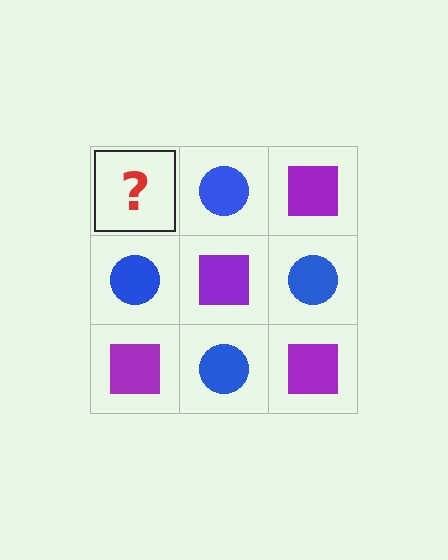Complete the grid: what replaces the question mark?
The question mark should be replaced with a purple square.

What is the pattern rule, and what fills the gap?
The rule is that it alternates purple square and blue circle in a checkerboard pattern. The gap should be filled with a purple square.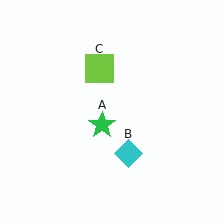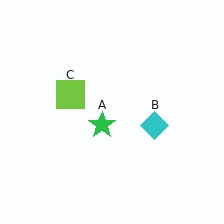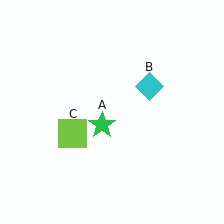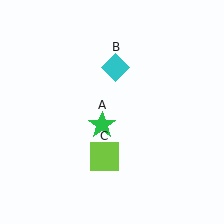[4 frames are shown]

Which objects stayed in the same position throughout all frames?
Green star (object A) remained stationary.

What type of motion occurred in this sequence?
The cyan diamond (object B), lime square (object C) rotated counterclockwise around the center of the scene.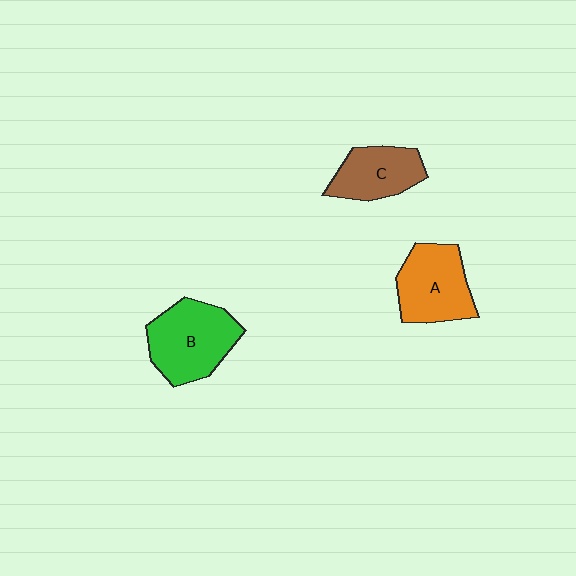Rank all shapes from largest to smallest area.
From largest to smallest: B (green), A (orange), C (brown).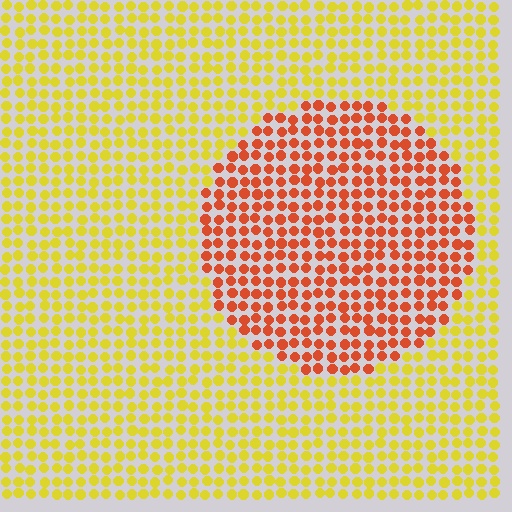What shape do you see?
I see a circle.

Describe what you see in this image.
The image is filled with small yellow elements in a uniform arrangement. A circle-shaped region is visible where the elements are tinted to a slightly different hue, forming a subtle color boundary.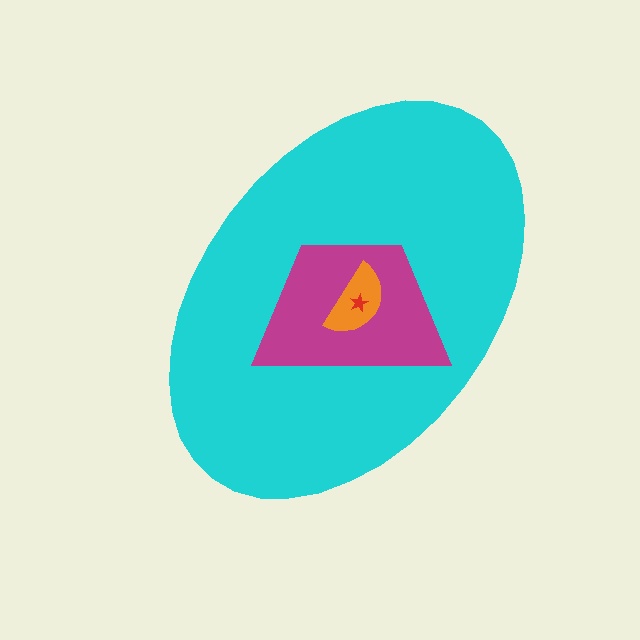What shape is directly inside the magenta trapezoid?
The orange semicircle.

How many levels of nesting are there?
4.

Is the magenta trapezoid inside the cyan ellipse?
Yes.